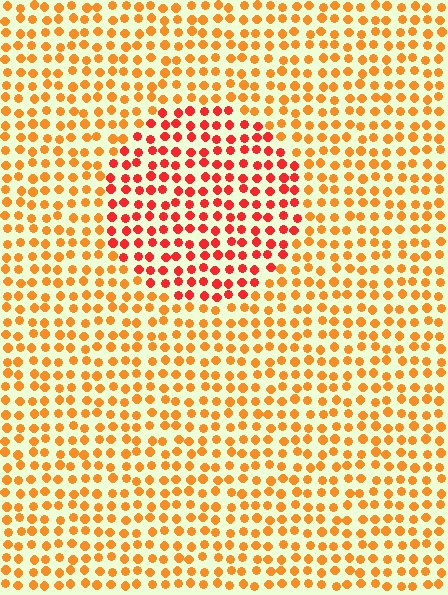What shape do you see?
I see a circle.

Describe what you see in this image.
The image is filled with small orange elements in a uniform arrangement. A circle-shaped region is visible where the elements are tinted to a slightly different hue, forming a subtle color boundary.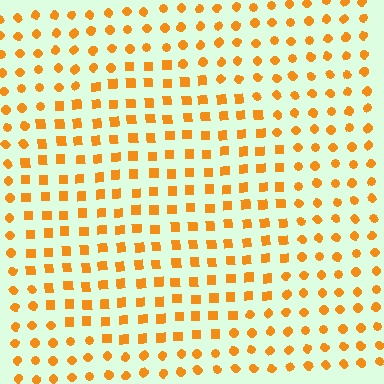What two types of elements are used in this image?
The image uses squares inside the circle region and circles outside it.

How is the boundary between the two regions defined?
The boundary is defined by a change in element shape: squares inside vs. circles outside. All elements share the same color and spacing.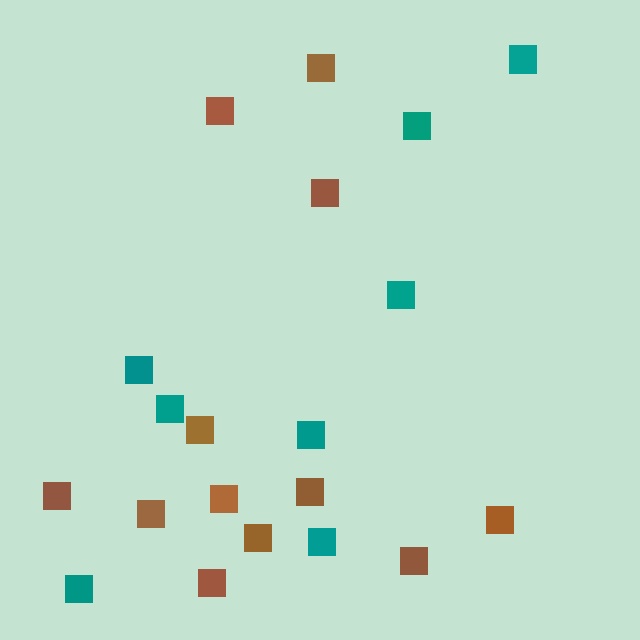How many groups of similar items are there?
There are 2 groups: one group of brown squares (12) and one group of teal squares (8).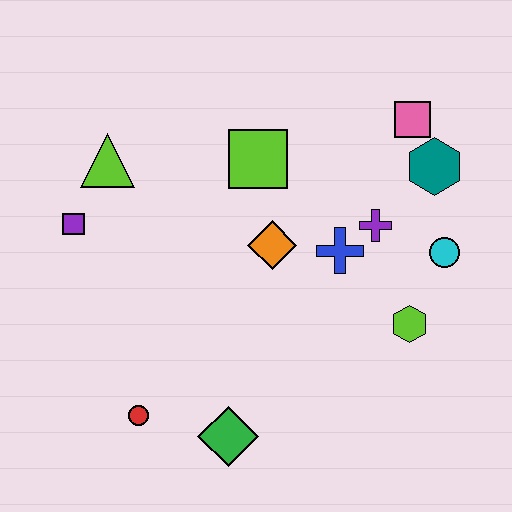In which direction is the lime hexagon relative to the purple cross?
The lime hexagon is below the purple cross.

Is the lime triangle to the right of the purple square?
Yes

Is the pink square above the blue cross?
Yes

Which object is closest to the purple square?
The lime triangle is closest to the purple square.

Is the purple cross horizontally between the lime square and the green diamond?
No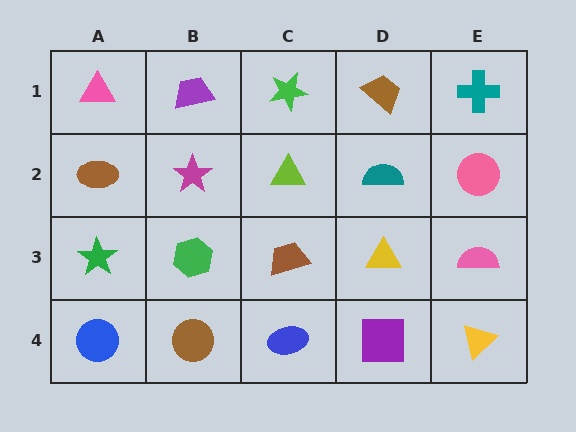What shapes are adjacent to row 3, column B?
A magenta star (row 2, column B), a brown circle (row 4, column B), a green star (row 3, column A), a brown trapezoid (row 3, column C).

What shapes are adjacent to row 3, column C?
A lime triangle (row 2, column C), a blue ellipse (row 4, column C), a green hexagon (row 3, column B), a yellow triangle (row 3, column D).